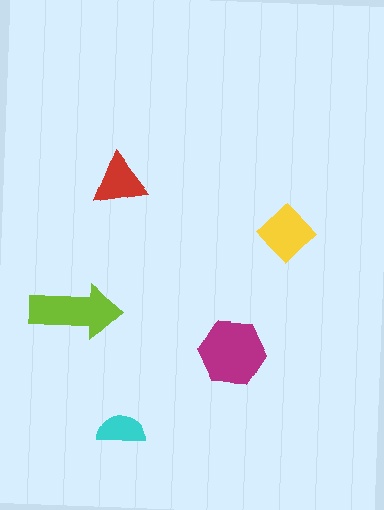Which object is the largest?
The magenta hexagon.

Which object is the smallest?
The cyan semicircle.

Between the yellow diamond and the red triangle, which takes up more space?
The yellow diamond.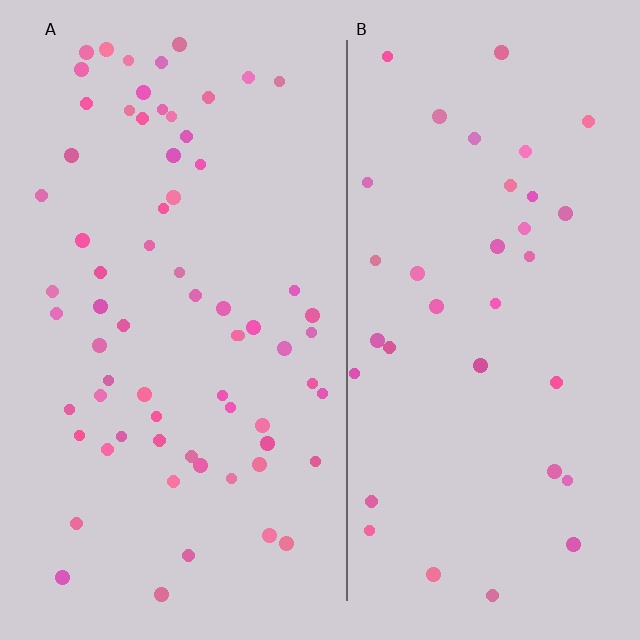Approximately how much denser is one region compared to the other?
Approximately 1.9× — region A over region B.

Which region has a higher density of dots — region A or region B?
A (the left).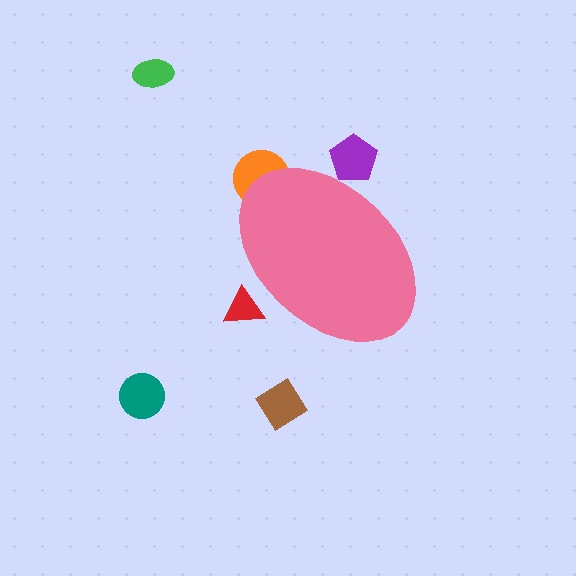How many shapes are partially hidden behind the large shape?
3 shapes are partially hidden.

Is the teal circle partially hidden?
No, the teal circle is fully visible.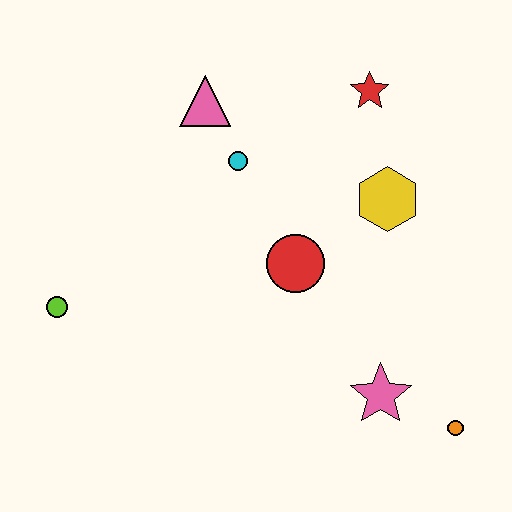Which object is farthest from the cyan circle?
The orange circle is farthest from the cyan circle.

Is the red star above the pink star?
Yes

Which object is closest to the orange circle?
The pink star is closest to the orange circle.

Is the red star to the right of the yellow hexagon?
No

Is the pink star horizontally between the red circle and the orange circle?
Yes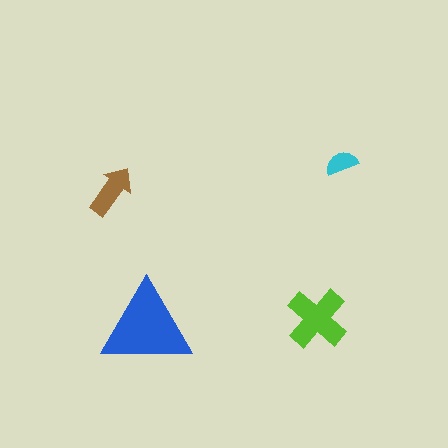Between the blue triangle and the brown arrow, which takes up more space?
The blue triangle.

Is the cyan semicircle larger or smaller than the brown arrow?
Smaller.